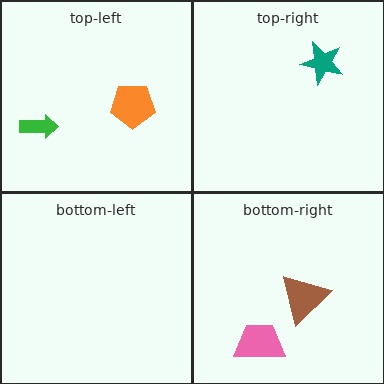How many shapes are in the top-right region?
1.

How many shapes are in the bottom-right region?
2.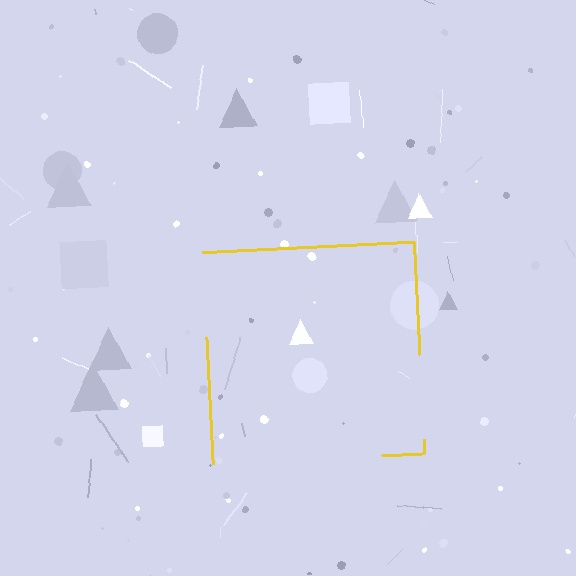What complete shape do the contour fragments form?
The contour fragments form a square.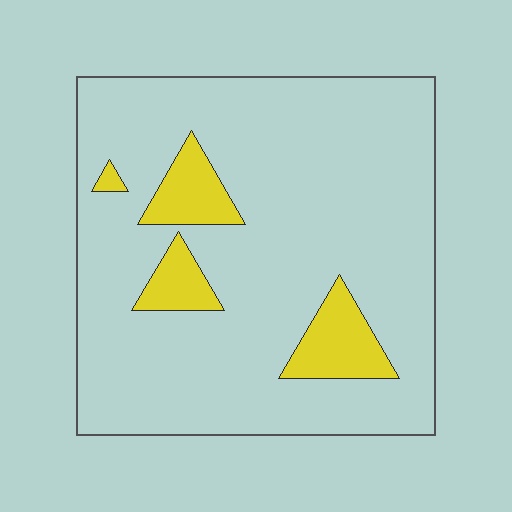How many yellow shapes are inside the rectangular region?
4.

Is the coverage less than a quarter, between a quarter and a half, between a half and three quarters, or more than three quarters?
Less than a quarter.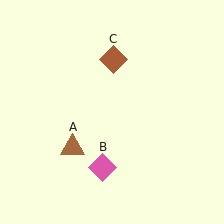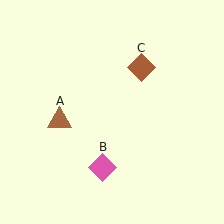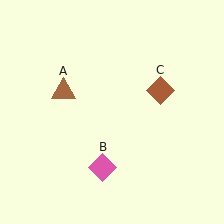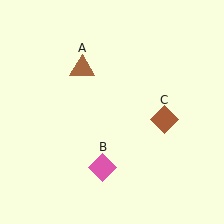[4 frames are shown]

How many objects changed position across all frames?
2 objects changed position: brown triangle (object A), brown diamond (object C).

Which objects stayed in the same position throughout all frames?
Pink diamond (object B) remained stationary.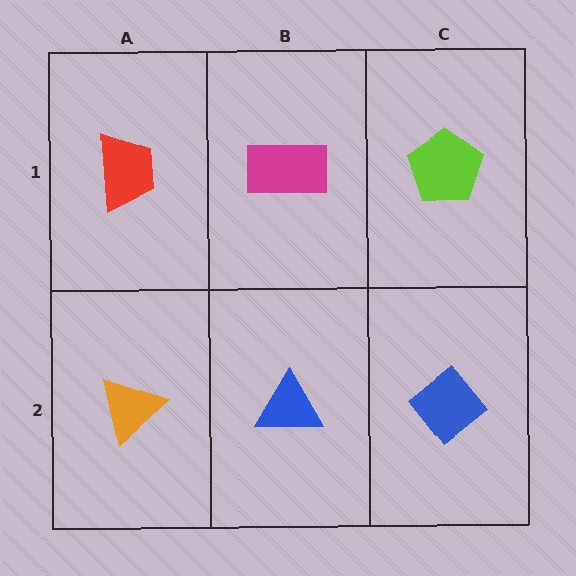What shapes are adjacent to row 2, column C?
A lime pentagon (row 1, column C), a blue triangle (row 2, column B).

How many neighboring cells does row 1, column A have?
2.